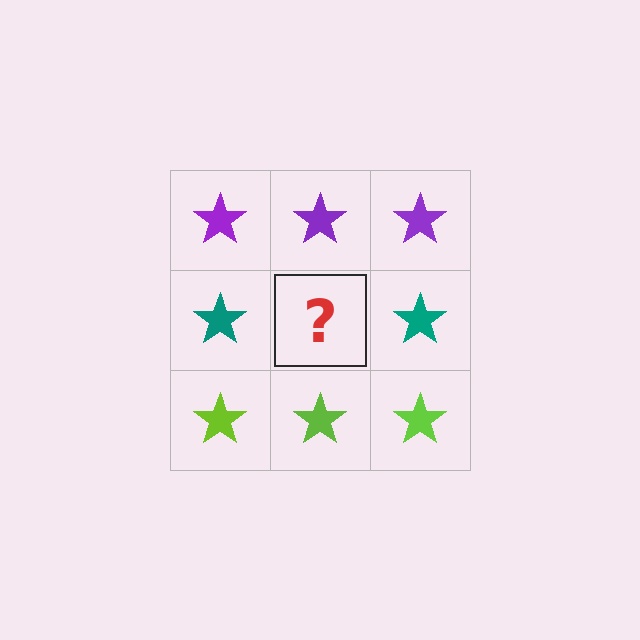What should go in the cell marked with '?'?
The missing cell should contain a teal star.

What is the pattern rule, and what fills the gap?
The rule is that each row has a consistent color. The gap should be filled with a teal star.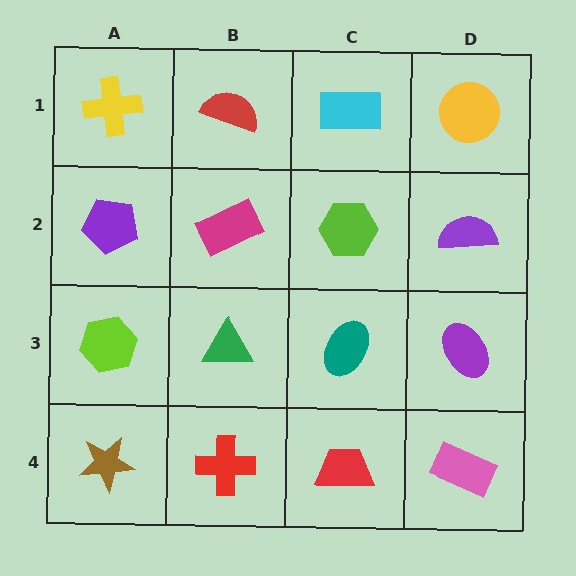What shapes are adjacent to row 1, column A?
A purple pentagon (row 2, column A), a red semicircle (row 1, column B).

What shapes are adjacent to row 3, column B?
A magenta rectangle (row 2, column B), a red cross (row 4, column B), a lime hexagon (row 3, column A), a teal ellipse (row 3, column C).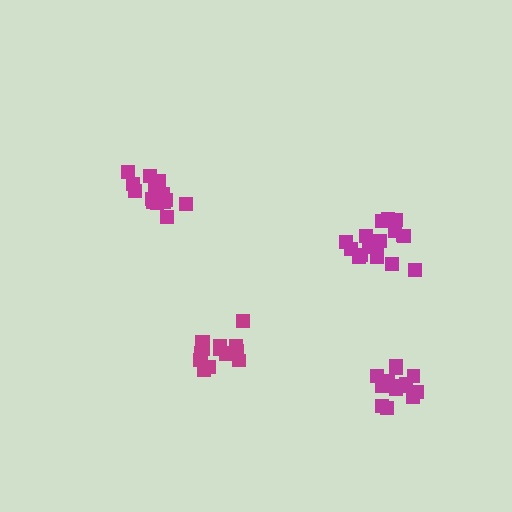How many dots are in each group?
Group 1: 15 dots, Group 2: 20 dots, Group 3: 15 dots, Group 4: 15 dots (65 total).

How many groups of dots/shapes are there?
There are 4 groups.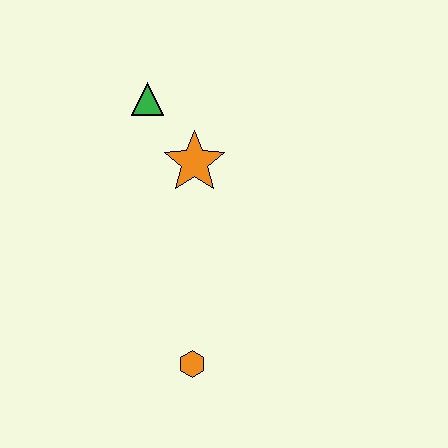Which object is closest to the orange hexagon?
The orange star is closest to the orange hexagon.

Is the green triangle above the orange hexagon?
Yes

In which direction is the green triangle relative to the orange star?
The green triangle is above the orange star.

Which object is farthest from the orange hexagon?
The green triangle is farthest from the orange hexagon.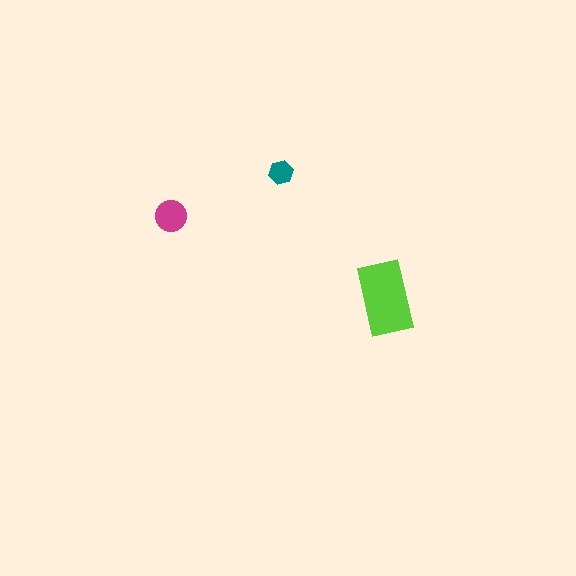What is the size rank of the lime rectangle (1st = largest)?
1st.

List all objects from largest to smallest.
The lime rectangle, the magenta circle, the teal hexagon.